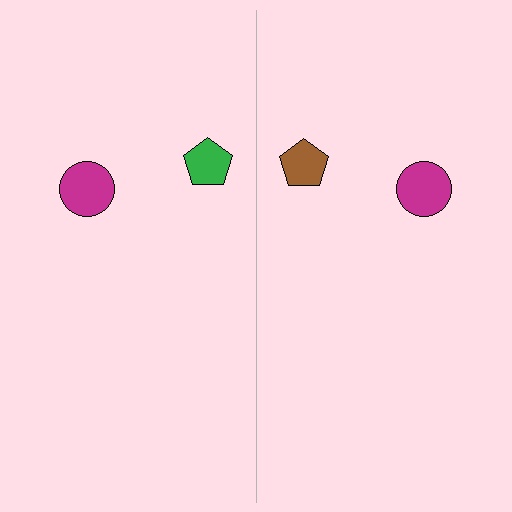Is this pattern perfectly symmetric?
No, the pattern is not perfectly symmetric. The brown pentagon on the right side breaks the symmetry — its mirror counterpart is green.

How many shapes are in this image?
There are 4 shapes in this image.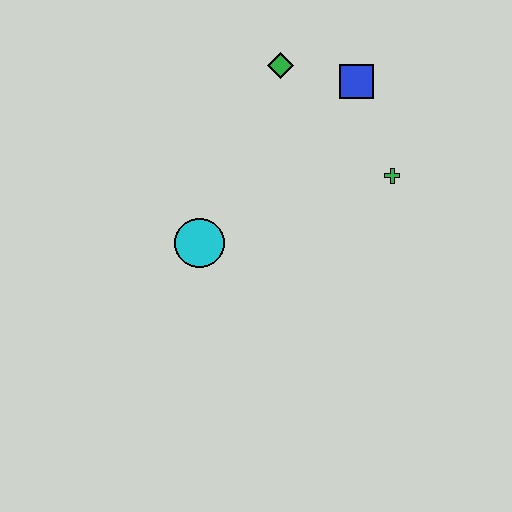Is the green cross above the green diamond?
No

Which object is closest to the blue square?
The green diamond is closest to the blue square.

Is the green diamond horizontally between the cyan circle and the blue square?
Yes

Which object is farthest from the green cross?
The cyan circle is farthest from the green cross.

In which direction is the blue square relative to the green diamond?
The blue square is to the right of the green diamond.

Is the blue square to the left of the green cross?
Yes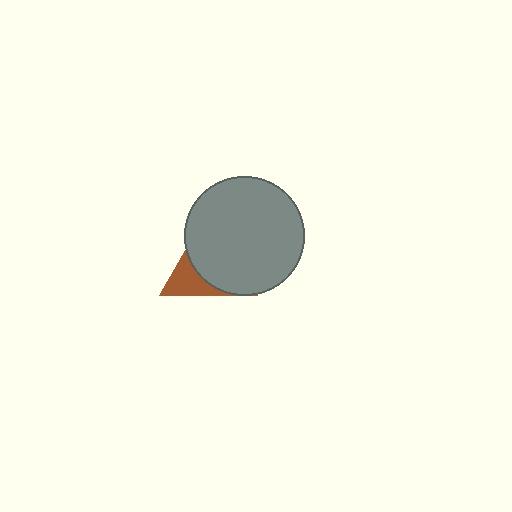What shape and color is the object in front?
The object in front is a gray circle.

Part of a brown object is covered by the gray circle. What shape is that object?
It is a triangle.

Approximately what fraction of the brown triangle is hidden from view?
Roughly 70% of the brown triangle is hidden behind the gray circle.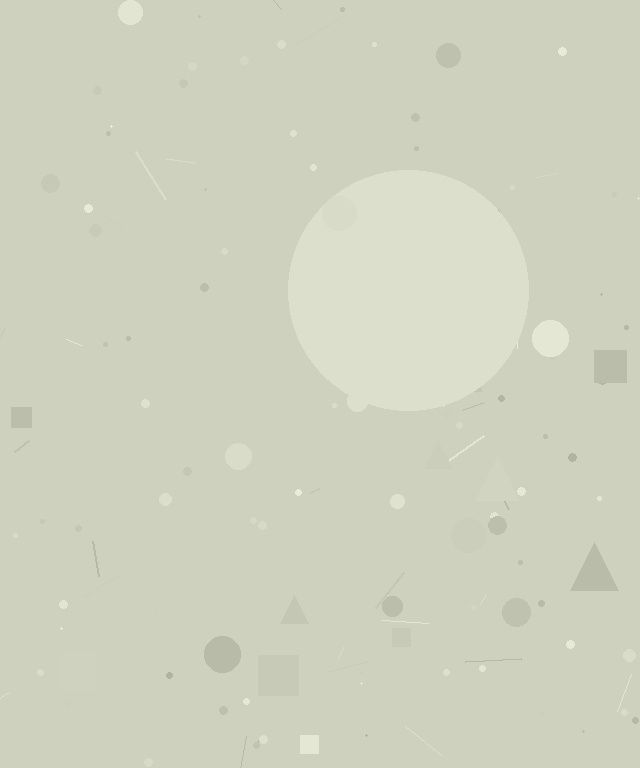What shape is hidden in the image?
A circle is hidden in the image.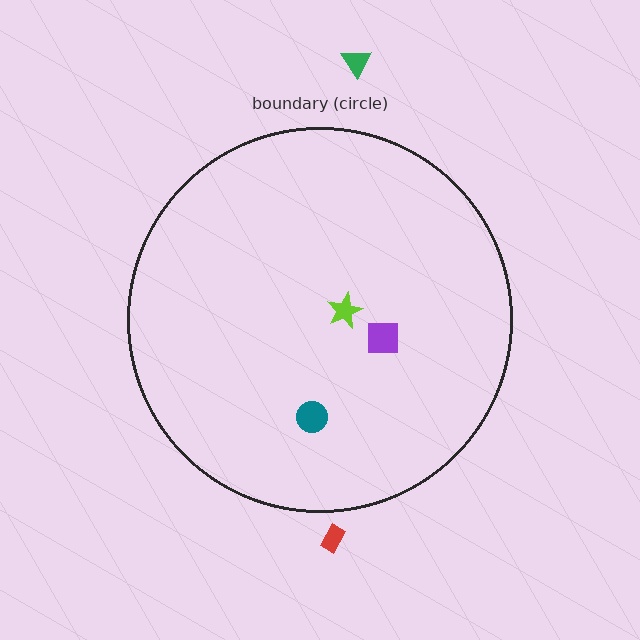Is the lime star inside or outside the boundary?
Inside.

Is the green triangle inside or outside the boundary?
Outside.